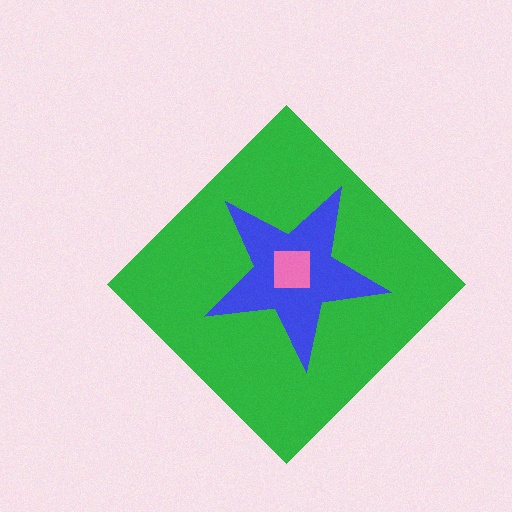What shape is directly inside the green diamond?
The blue star.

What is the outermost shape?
The green diamond.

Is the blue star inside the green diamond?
Yes.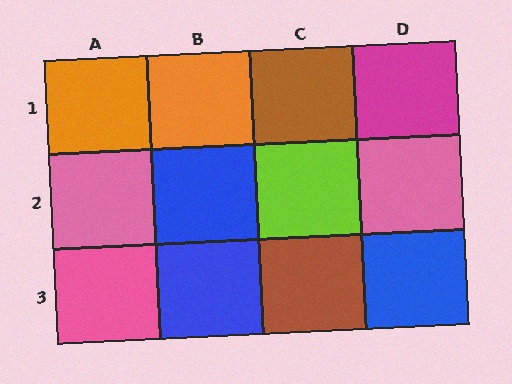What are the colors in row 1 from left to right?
Orange, orange, brown, magenta.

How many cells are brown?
2 cells are brown.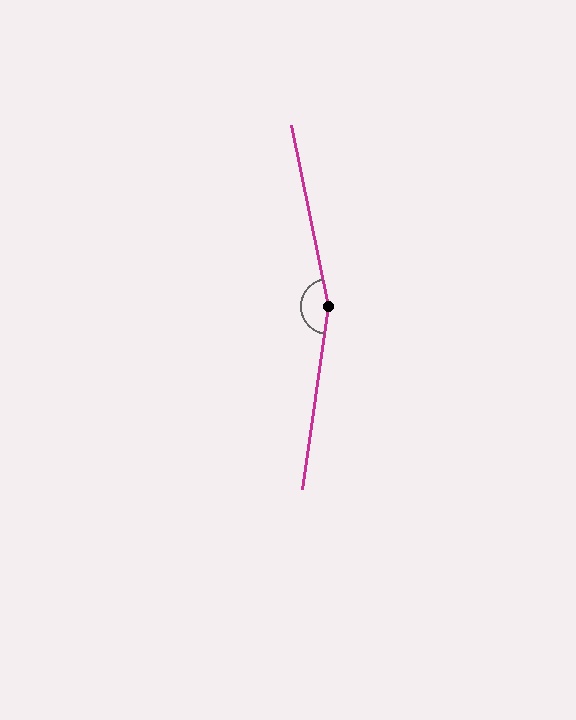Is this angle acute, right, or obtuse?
It is obtuse.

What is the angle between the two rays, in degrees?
Approximately 160 degrees.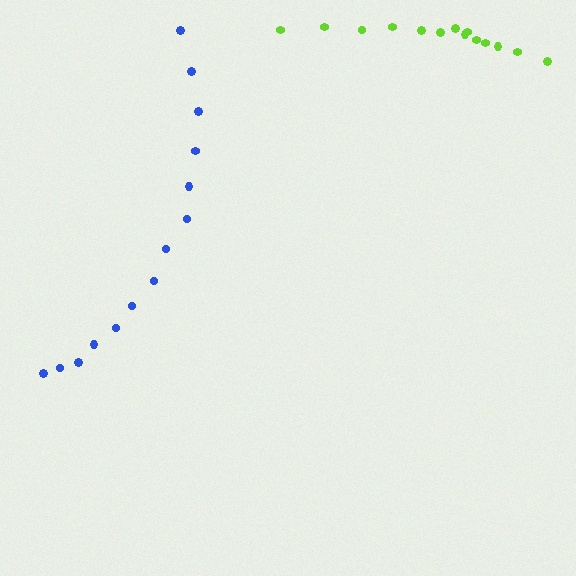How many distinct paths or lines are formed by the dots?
There are 2 distinct paths.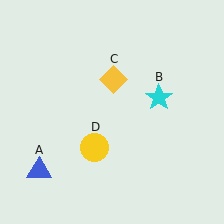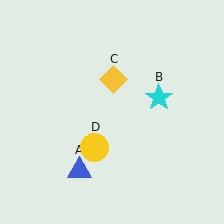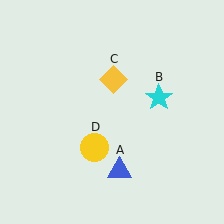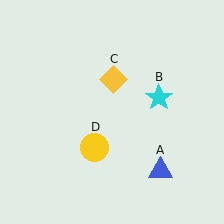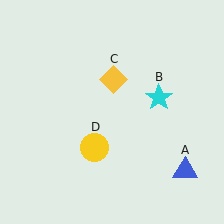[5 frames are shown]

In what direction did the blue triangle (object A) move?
The blue triangle (object A) moved right.